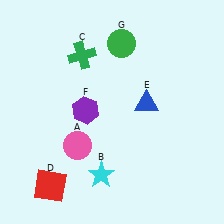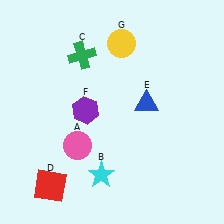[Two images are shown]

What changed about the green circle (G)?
In Image 1, G is green. In Image 2, it changed to yellow.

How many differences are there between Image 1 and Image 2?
There is 1 difference between the two images.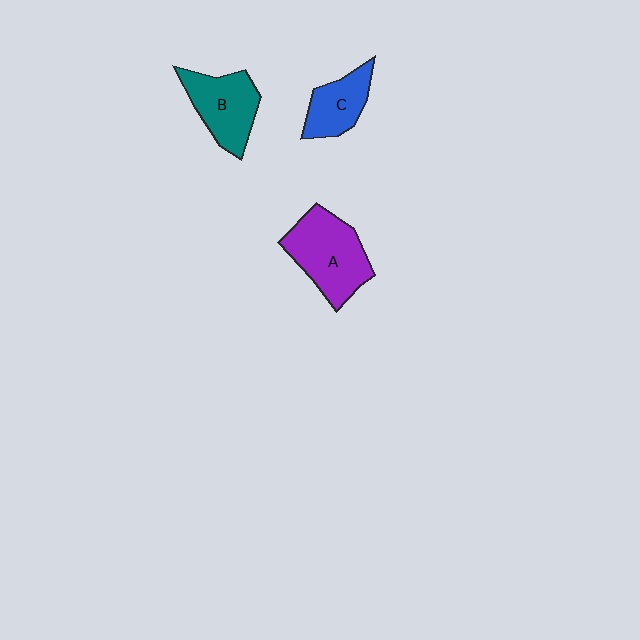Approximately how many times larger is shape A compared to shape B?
Approximately 1.2 times.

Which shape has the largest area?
Shape A (purple).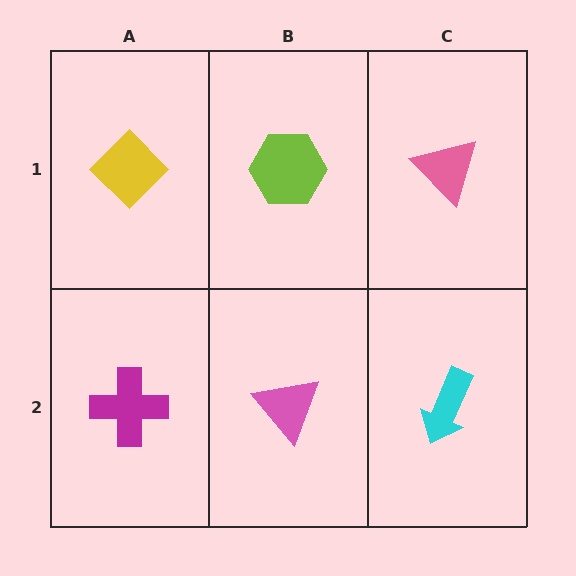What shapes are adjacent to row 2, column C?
A pink triangle (row 1, column C), a pink triangle (row 2, column B).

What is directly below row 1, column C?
A cyan arrow.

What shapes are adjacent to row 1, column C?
A cyan arrow (row 2, column C), a lime hexagon (row 1, column B).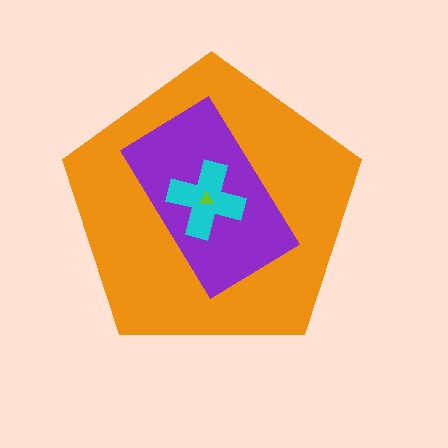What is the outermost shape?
The orange pentagon.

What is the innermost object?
The lime triangle.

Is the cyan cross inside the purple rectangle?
Yes.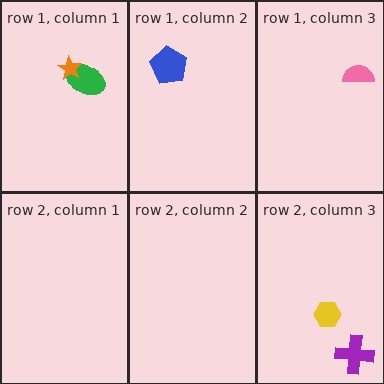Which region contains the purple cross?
The row 2, column 3 region.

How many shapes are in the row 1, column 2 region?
1.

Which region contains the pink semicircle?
The row 1, column 3 region.